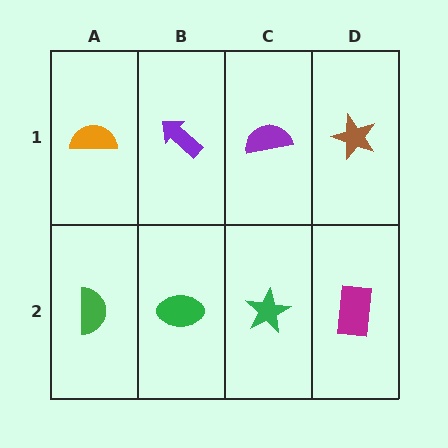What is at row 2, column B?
A green ellipse.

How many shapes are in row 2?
4 shapes.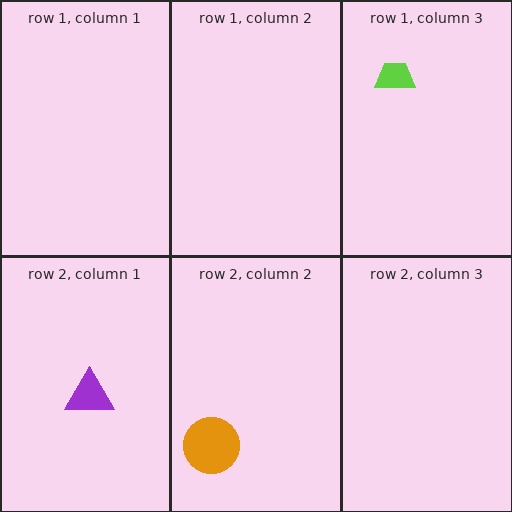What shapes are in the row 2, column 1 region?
The purple triangle.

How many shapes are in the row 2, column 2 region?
1.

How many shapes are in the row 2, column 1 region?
1.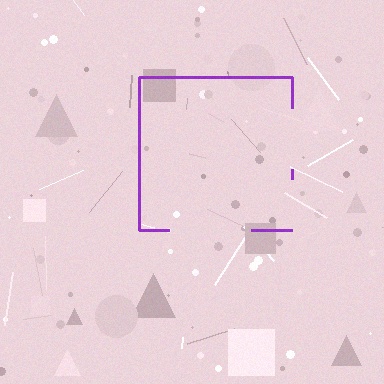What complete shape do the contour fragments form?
The contour fragments form a square.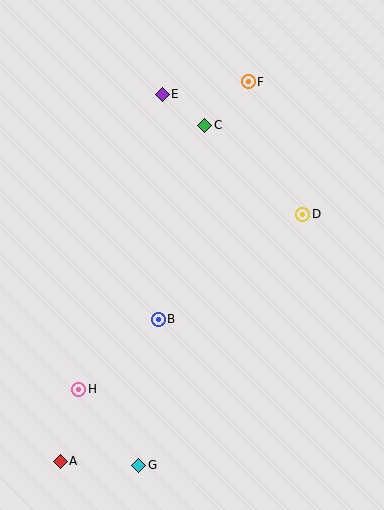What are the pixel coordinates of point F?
Point F is at (248, 82).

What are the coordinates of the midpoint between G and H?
The midpoint between G and H is at (109, 427).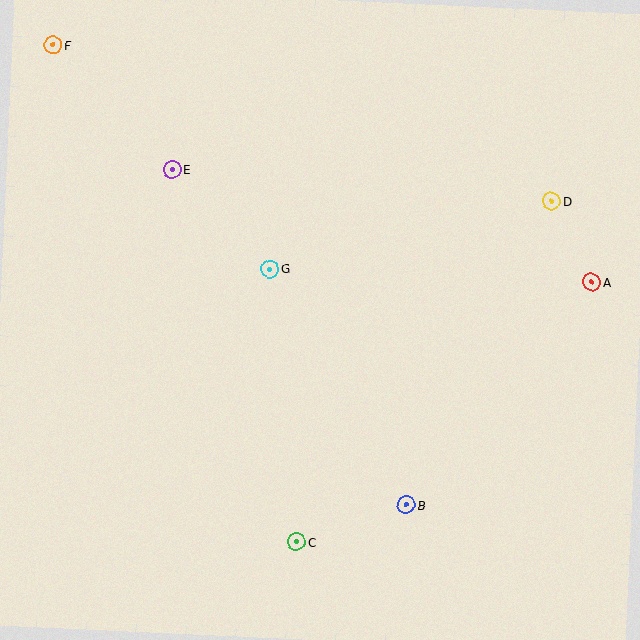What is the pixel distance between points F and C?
The distance between F and C is 553 pixels.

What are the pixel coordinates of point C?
Point C is at (296, 542).